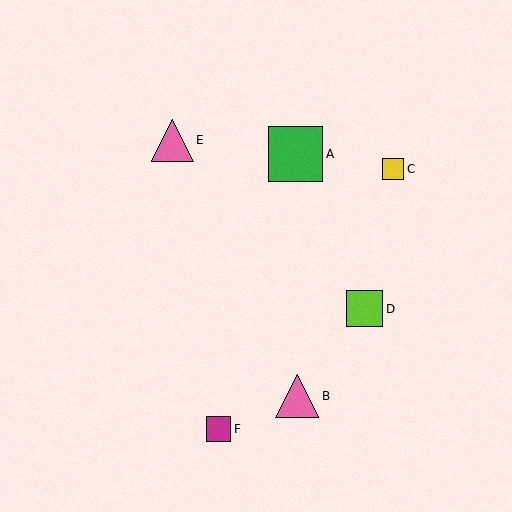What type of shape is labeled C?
Shape C is a yellow square.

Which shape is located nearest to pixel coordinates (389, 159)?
The yellow square (labeled C) at (393, 169) is nearest to that location.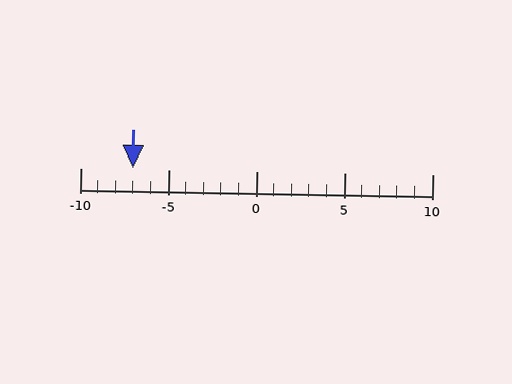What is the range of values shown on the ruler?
The ruler shows values from -10 to 10.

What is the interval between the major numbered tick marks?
The major tick marks are spaced 5 units apart.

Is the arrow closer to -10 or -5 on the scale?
The arrow is closer to -5.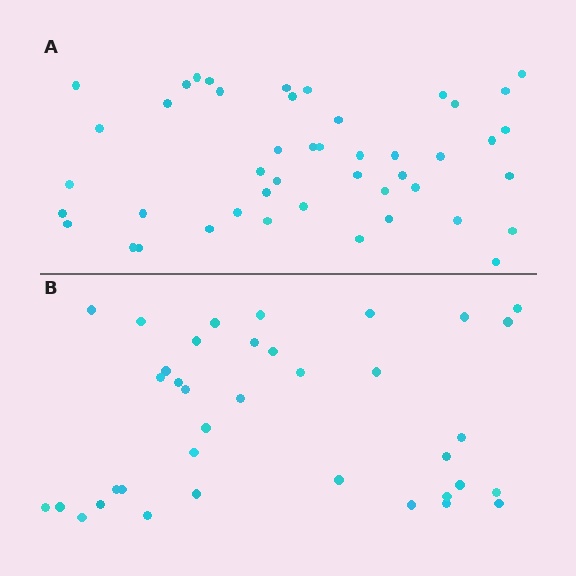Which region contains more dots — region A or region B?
Region A (the top region) has more dots.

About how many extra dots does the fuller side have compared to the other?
Region A has roughly 8 or so more dots than region B.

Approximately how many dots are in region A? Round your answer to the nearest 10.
About 50 dots. (The exact count is 46, which rounds to 50.)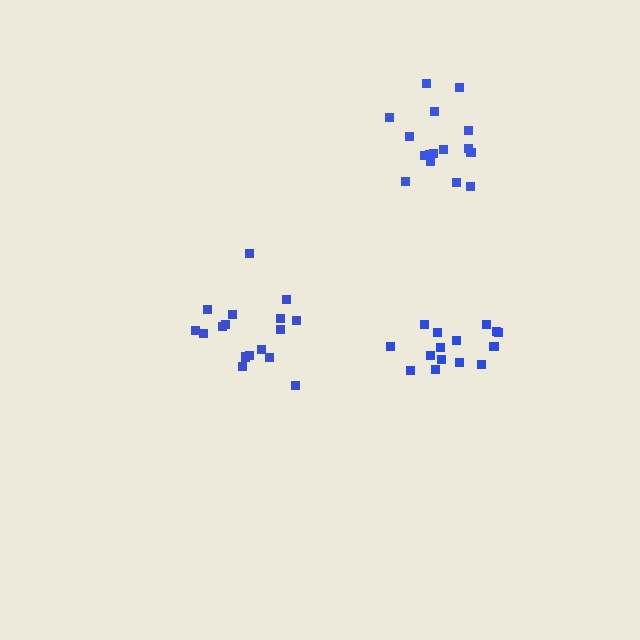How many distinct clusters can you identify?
There are 3 distinct clusters.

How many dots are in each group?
Group 1: 15 dots, Group 2: 17 dots, Group 3: 16 dots (48 total).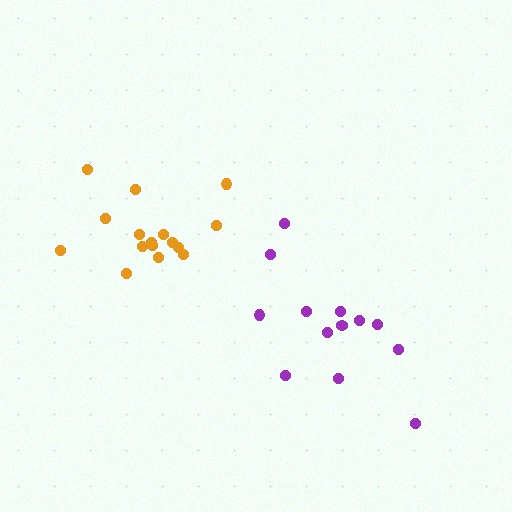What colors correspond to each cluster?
The clusters are colored: purple, orange.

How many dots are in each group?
Group 1: 13 dots, Group 2: 16 dots (29 total).